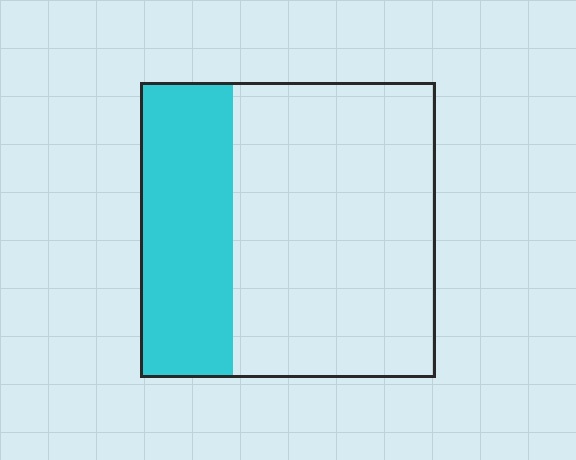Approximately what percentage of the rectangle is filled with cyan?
Approximately 30%.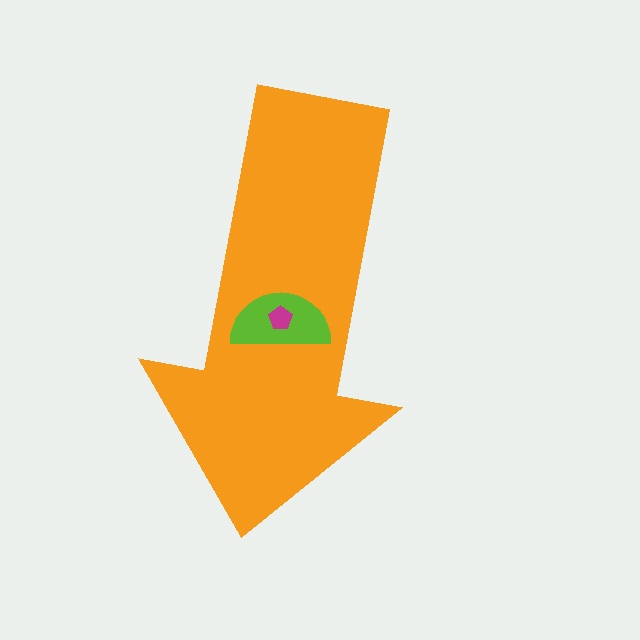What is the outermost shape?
The orange arrow.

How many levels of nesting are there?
3.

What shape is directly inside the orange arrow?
The lime semicircle.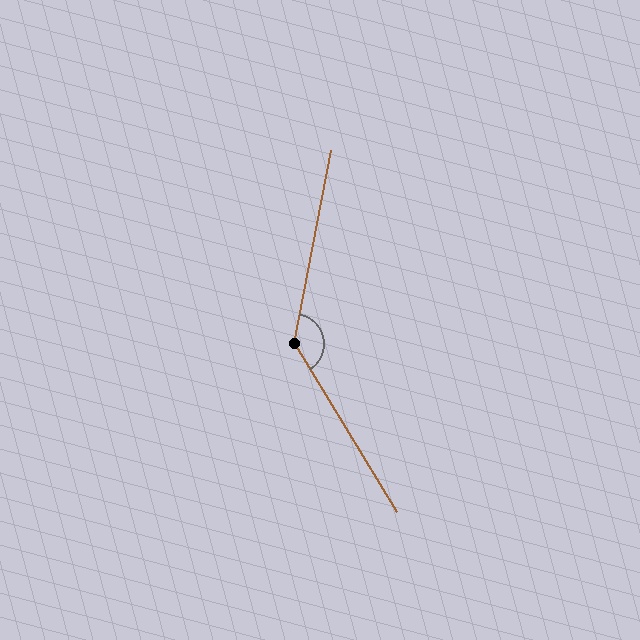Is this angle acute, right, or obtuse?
It is obtuse.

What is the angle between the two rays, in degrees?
Approximately 138 degrees.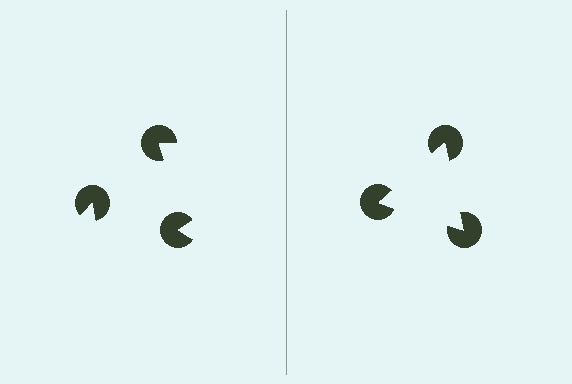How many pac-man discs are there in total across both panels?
6 — 3 on each side.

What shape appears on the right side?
An illusory triangle.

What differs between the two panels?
The pac-man discs are positioned identically on both sides; only the wedge orientations differ. On the right they align to a triangle; on the left they are misaligned.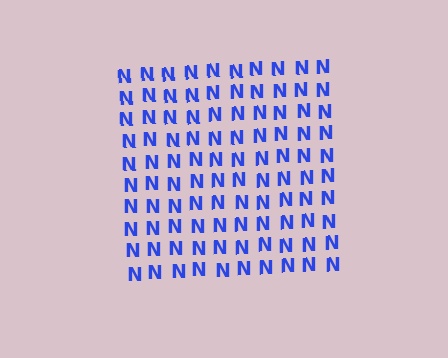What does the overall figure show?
The overall figure shows a square.